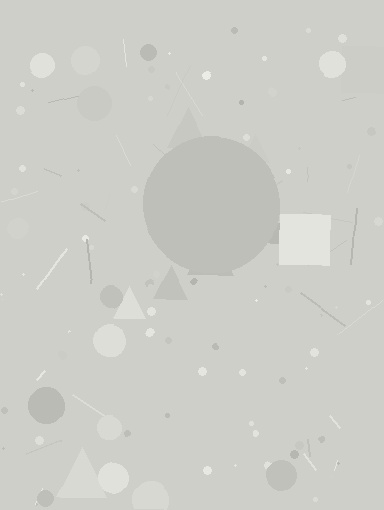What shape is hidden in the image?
A circle is hidden in the image.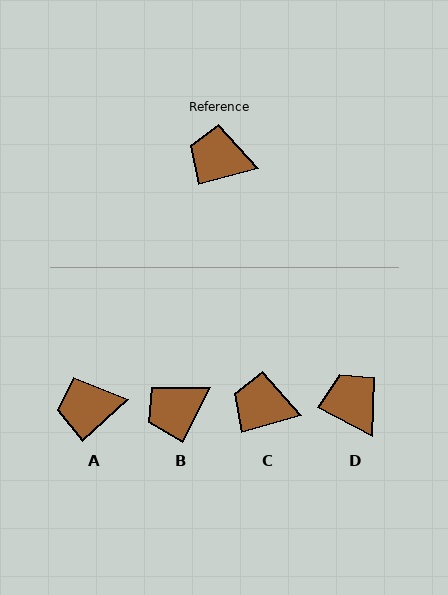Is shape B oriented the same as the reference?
No, it is off by about 48 degrees.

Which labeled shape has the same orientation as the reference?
C.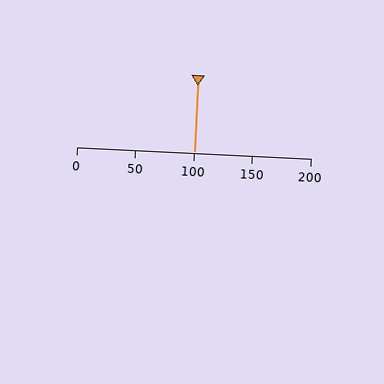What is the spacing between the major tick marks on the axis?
The major ticks are spaced 50 apart.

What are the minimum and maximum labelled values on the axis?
The axis runs from 0 to 200.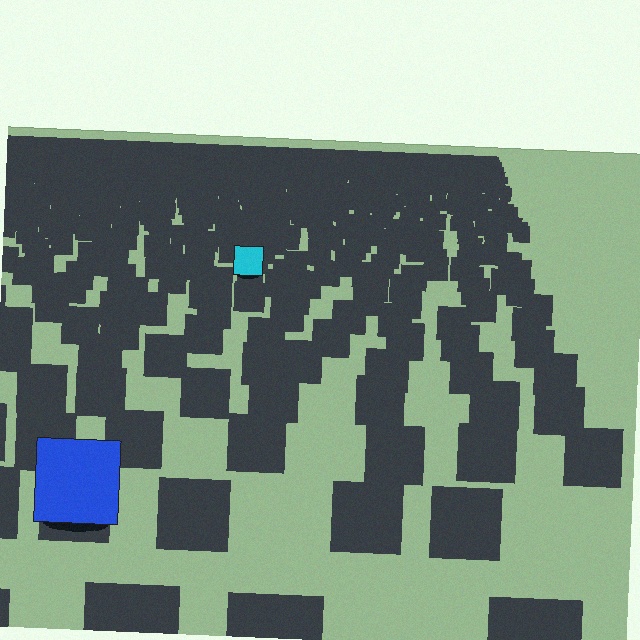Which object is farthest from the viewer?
The cyan square is farthest from the viewer. It appears smaller and the ground texture around it is denser.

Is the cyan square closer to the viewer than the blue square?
No. The blue square is closer — you can tell from the texture gradient: the ground texture is coarser near it.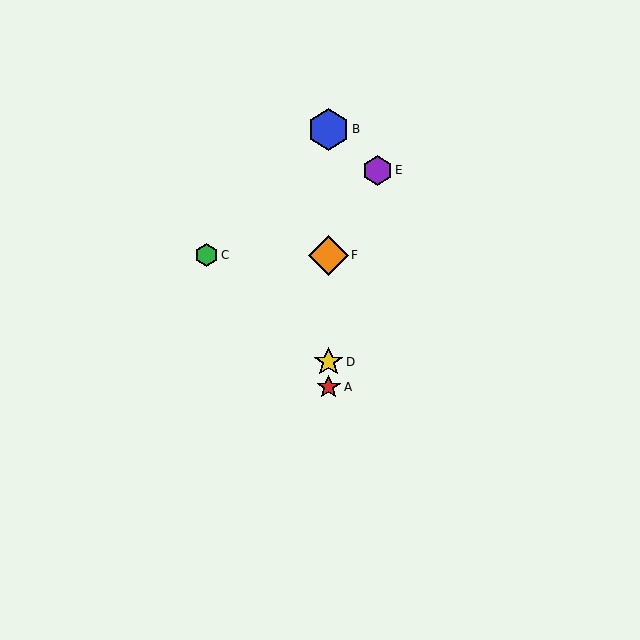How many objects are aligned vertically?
4 objects (A, B, D, F) are aligned vertically.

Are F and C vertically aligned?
No, F is at x≈329 and C is at x≈206.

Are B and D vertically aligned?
Yes, both are at x≈329.